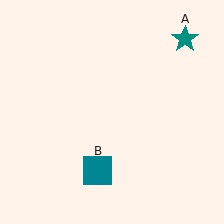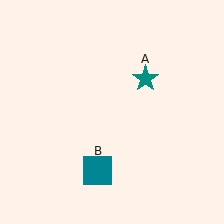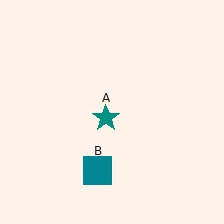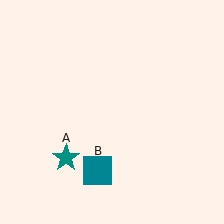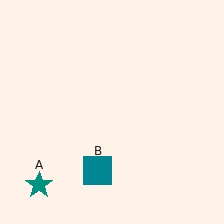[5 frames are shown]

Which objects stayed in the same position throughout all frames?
Teal square (object B) remained stationary.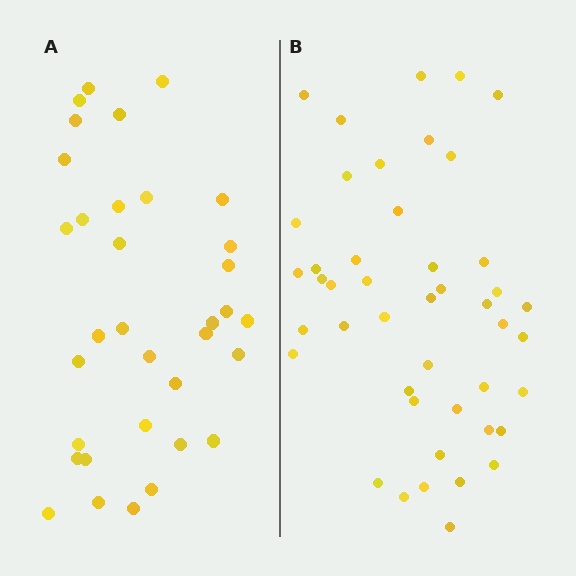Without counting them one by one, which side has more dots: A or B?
Region B (the right region) has more dots.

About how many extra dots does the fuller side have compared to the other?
Region B has roughly 12 or so more dots than region A.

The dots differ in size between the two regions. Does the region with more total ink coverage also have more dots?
No. Region A has more total ink coverage because its dots are larger, but region B actually contains more individual dots. Total area can be misleading — the number of items is what matters here.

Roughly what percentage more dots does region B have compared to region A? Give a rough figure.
About 30% more.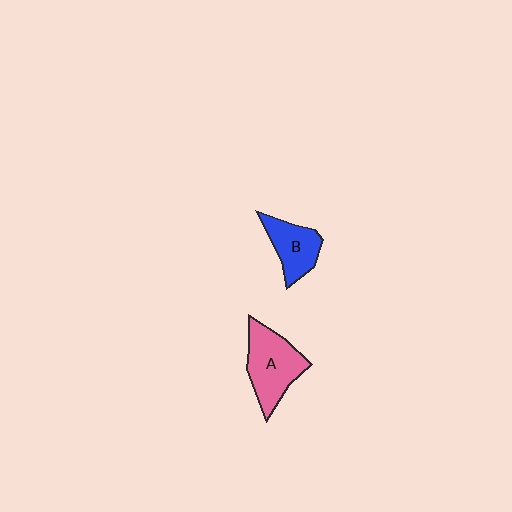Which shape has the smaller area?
Shape B (blue).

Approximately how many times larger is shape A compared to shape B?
Approximately 1.4 times.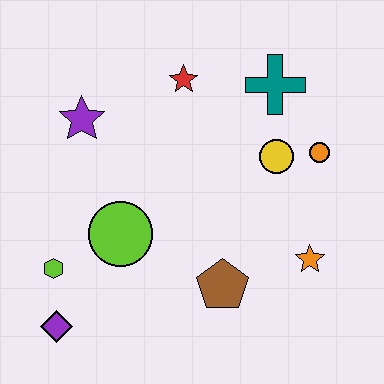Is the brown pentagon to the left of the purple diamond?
No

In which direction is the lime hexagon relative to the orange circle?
The lime hexagon is to the left of the orange circle.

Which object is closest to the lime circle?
The lime hexagon is closest to the lime circle.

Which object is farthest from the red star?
The purple diamond is farthest from the red star.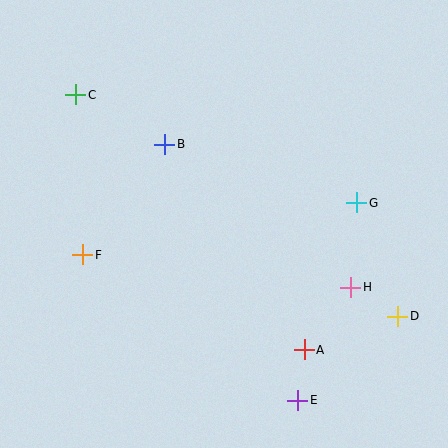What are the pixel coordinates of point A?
Point A is at (304, 350).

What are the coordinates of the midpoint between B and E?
The midpoint between B and E is at (231, 272).